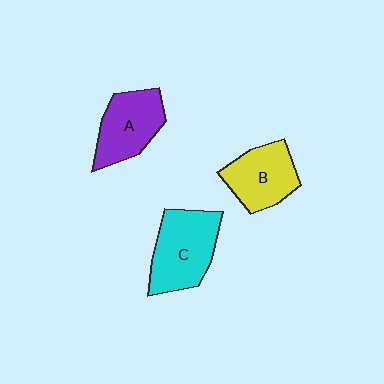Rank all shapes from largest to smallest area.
From largest to smallest: C (cyan), A (purple), B (yellow).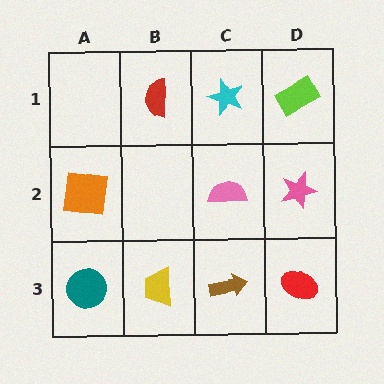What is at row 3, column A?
A teal circle.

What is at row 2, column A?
An orange square.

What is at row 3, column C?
A brown arrow.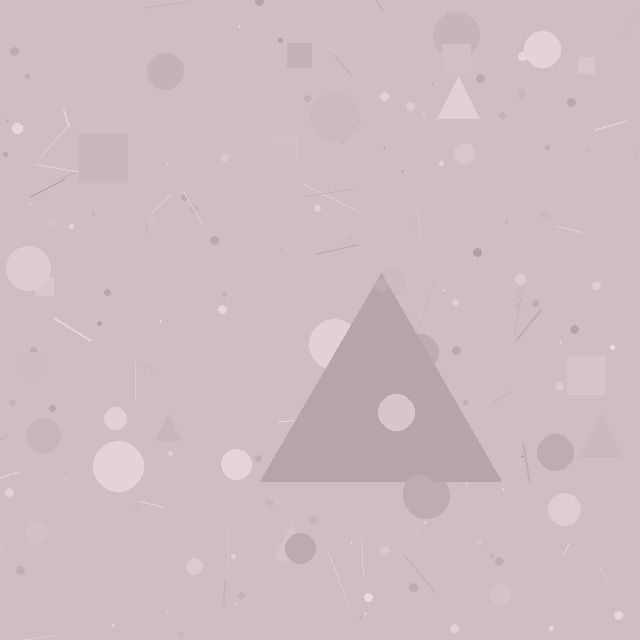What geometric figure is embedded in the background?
A triangle is embedded in the background.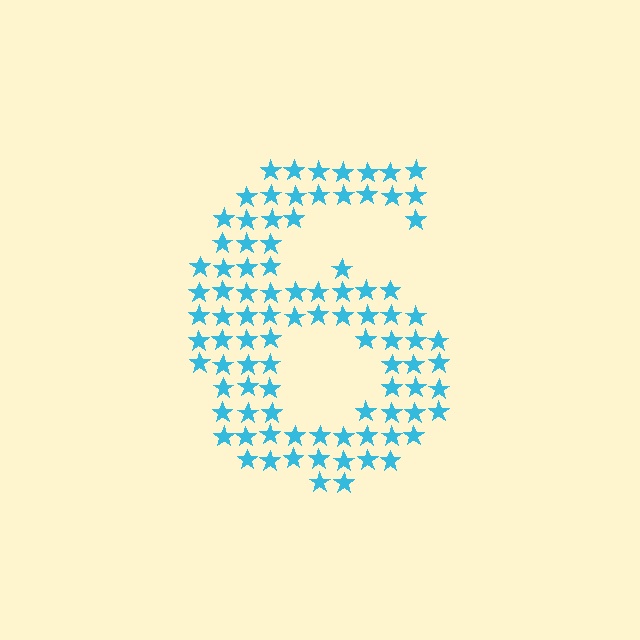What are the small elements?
The small elements are stars.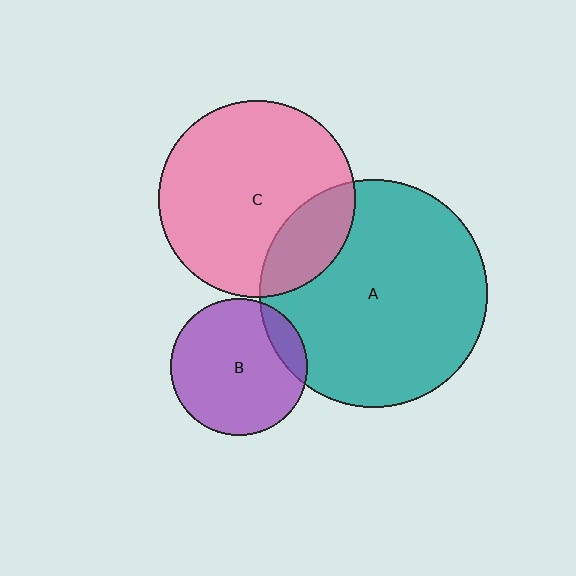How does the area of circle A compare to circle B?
Approximately 2.8 times.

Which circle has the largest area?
Circle A (teal).